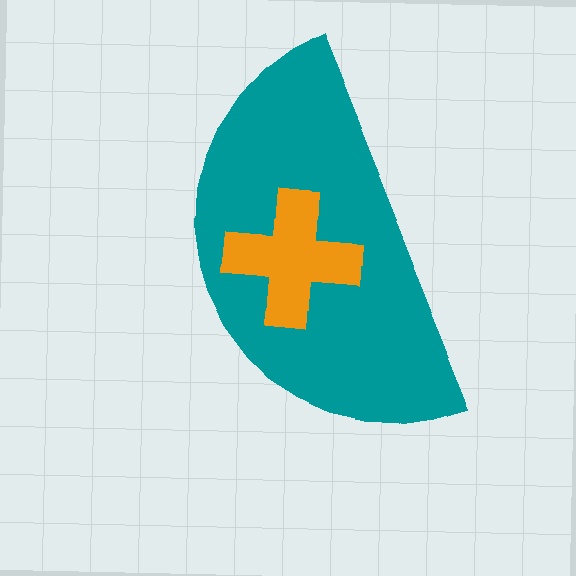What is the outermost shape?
The teal semicircle.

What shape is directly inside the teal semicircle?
The orange cross.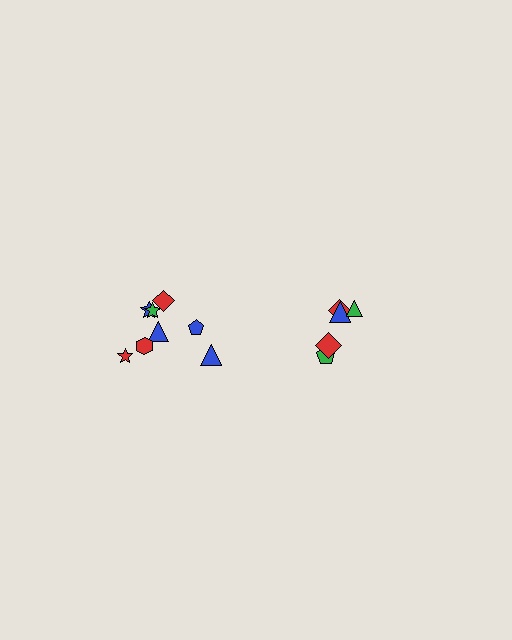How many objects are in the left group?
There are 8 objects.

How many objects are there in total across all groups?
There are 13 objects.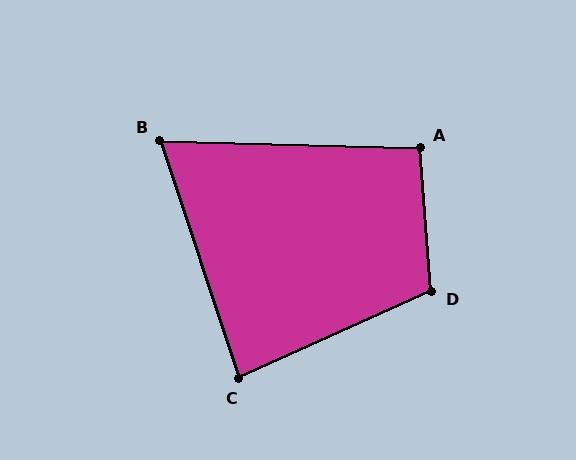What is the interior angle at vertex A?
Approximately 96 degrees (obtuse).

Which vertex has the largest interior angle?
D, at approximately 110 degrees.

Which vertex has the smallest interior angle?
B, at approximately 70 degrees.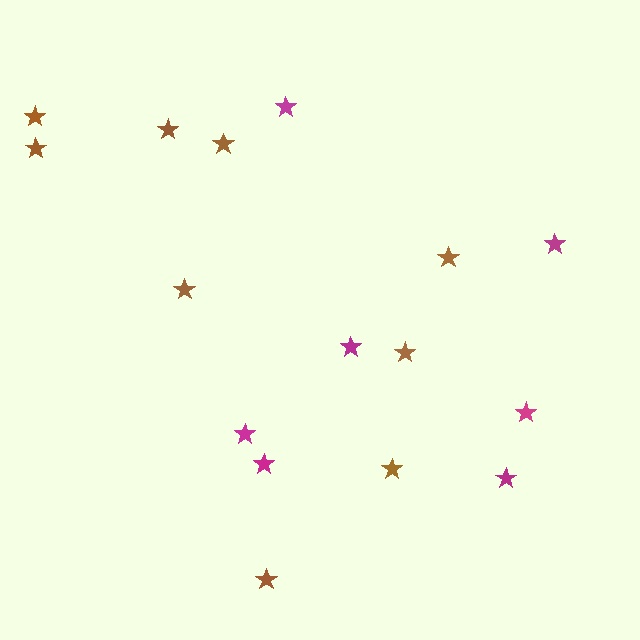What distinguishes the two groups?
There are 2 groups: one group of brown stars (9) and one group of magenta stars (7).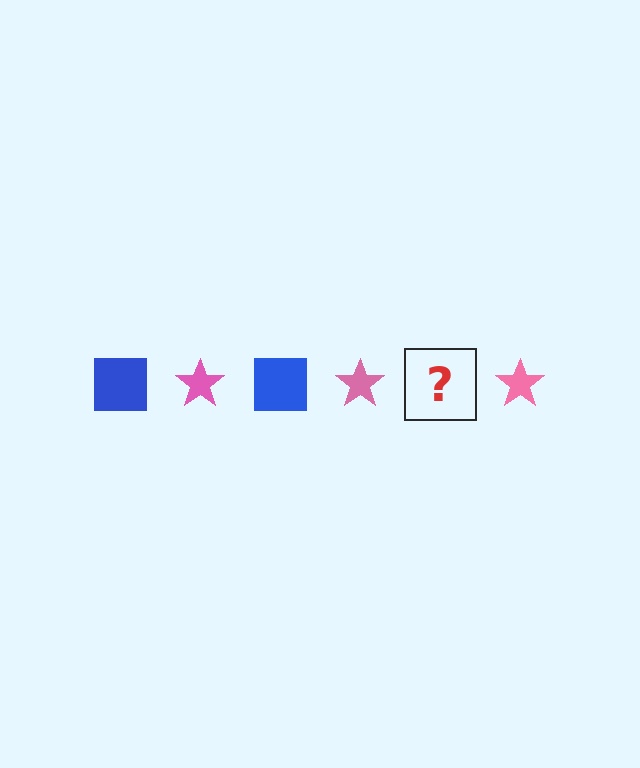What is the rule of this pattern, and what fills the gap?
The rule is that the pattern alternates between blue square and pink star. The gap should be filled with a blue square.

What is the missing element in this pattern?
The missing element is a blue square.